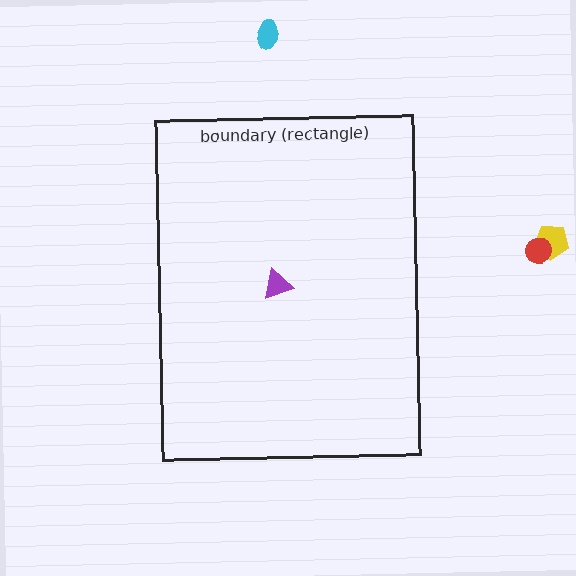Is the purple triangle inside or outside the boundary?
Inside.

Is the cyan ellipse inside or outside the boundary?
Outside.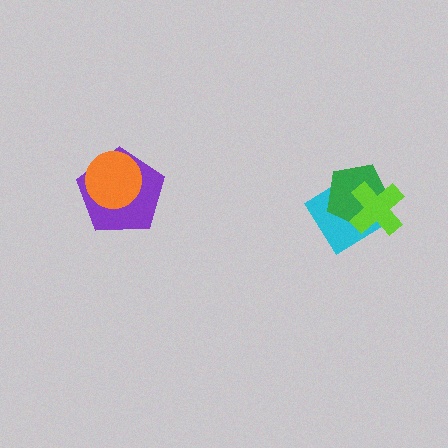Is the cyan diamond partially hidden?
Yes, it is partially covered by another shape.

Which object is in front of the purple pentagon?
The orange circle is in front of the purple pentagon.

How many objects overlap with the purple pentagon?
1 object overlaps with the purple pentagon.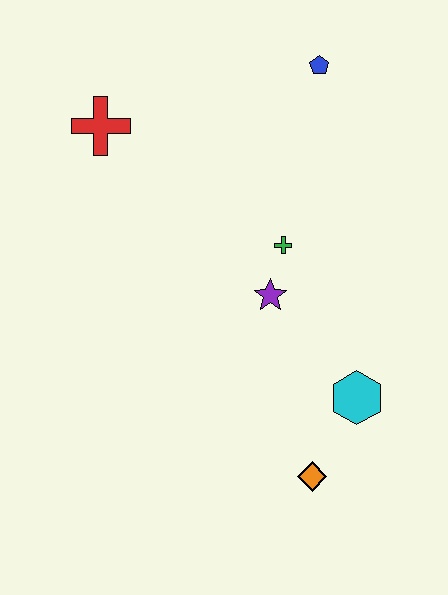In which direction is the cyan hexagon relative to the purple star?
The cyan hexagon is below the purple star.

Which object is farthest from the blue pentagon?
The orange diamond is farthest from the blue pentagon.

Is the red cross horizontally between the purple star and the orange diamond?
No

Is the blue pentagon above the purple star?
Yes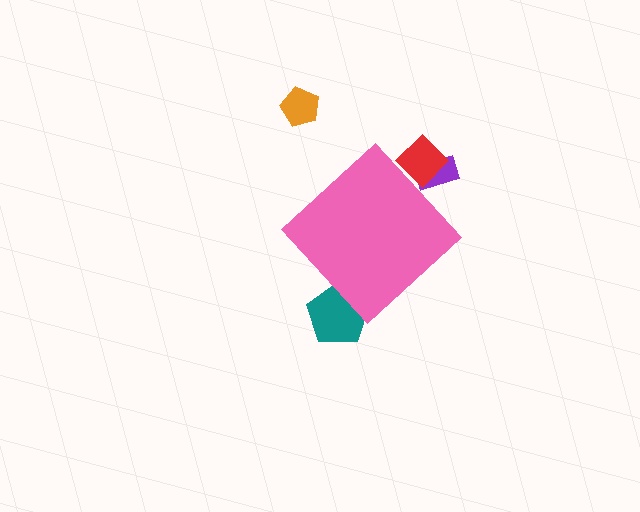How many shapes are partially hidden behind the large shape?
3 shapes are partially hidden.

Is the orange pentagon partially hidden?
No, the orange pentagon is fully visible.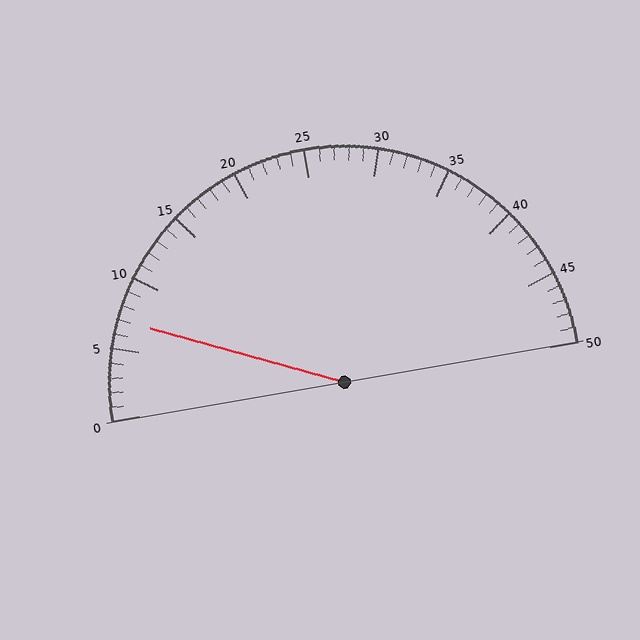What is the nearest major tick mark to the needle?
The nearest major tick mark is 5.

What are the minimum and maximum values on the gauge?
The gauge ranges from 0 to 50.